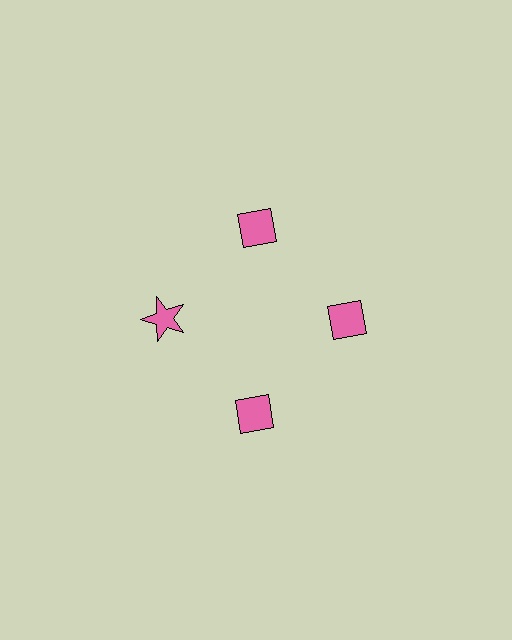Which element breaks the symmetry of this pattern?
The pink star at roughly the 9 o'clock position breaks the symmetry. All other shapes are pink diamonds.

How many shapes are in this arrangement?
There are 4 shapes arranged in a ring pattern.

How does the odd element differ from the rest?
It has a different shape: star instead of diamond.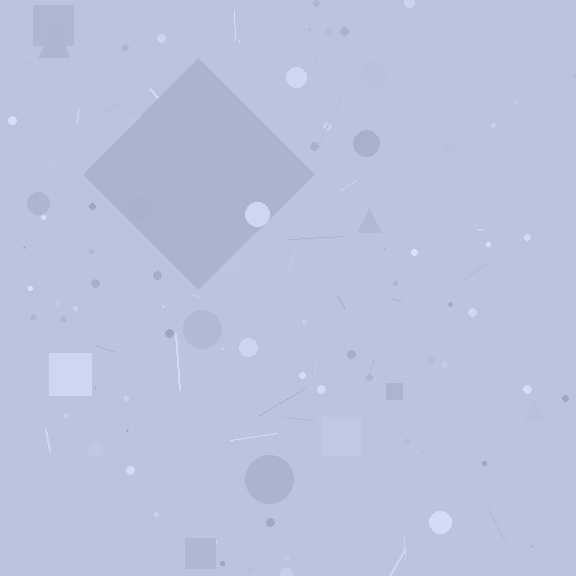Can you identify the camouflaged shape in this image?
The camouflaged shape is a diamond.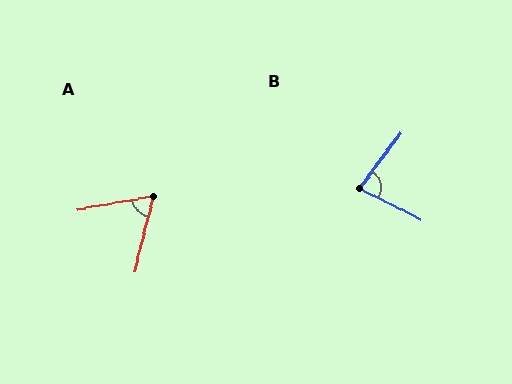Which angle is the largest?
B, at approximately 81 degrees.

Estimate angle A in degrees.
Approximately 66 degrees.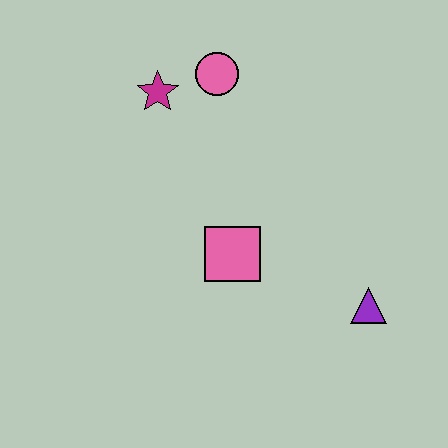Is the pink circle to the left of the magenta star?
No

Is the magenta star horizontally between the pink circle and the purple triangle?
No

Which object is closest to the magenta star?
The pink circle is closest to the magenta star.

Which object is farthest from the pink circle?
The purple triangle is farthest from the pink circle.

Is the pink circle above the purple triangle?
Yes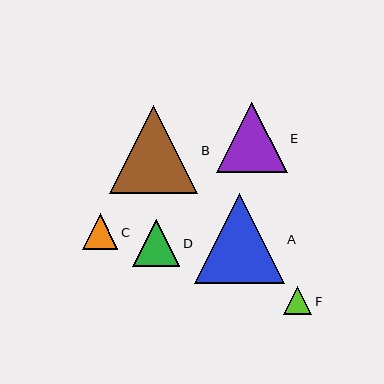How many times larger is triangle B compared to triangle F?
Triangle B is approximately 3.2 times the size of triangle F.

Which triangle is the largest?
Triangle A is the largest with a size of approximately 90 pixels.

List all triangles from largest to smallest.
From largest to smallest: A, B, E, D, C, F.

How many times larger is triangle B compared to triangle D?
Triangle B is approximately 1.9 times the size of triangle D.